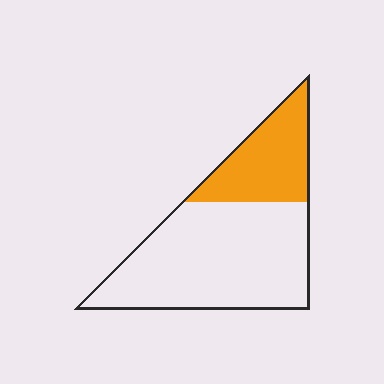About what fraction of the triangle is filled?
About one third (1/3).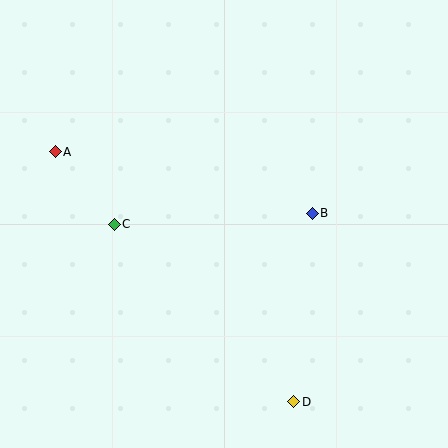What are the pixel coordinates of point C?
Point C is at (114, 224).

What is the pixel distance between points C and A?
The distance between C and A is 94 pixels.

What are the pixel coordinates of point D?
Point D is at (294, 402).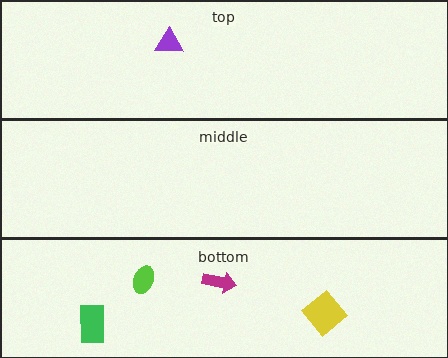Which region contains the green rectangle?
The bottom region.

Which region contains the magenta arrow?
The bottom region.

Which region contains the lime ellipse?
The bottom region.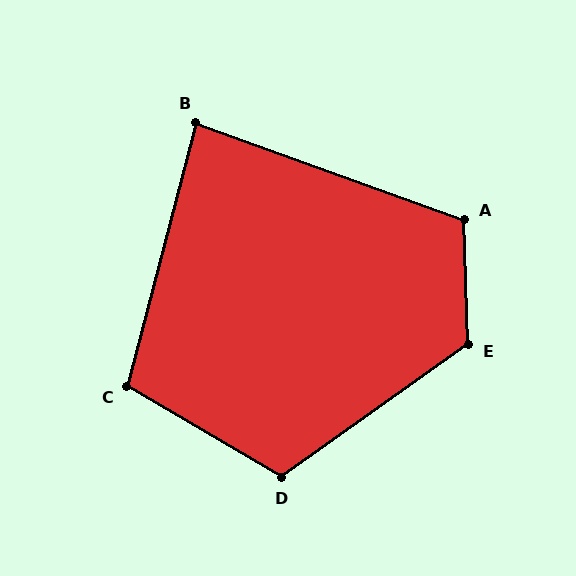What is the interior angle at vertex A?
Approximately 112 degrees (obtuse).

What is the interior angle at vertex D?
Approximately 114 degrees (obtuse).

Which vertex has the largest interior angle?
E, at approximately 123 degrees.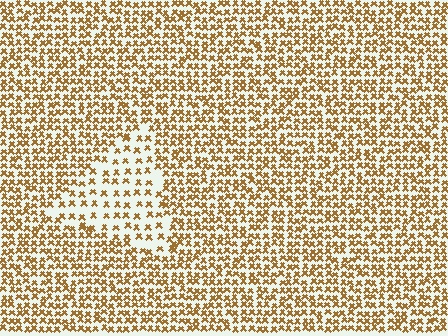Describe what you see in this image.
The image contains small brown elements arranged at two different densities. A triangle-shaped region is visible where the elements are less densely packed than the surrounding area.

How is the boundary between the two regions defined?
The boundary is defined by a change in element density (approximately 2.0x ratio). All elements are the same color, size, and shape.